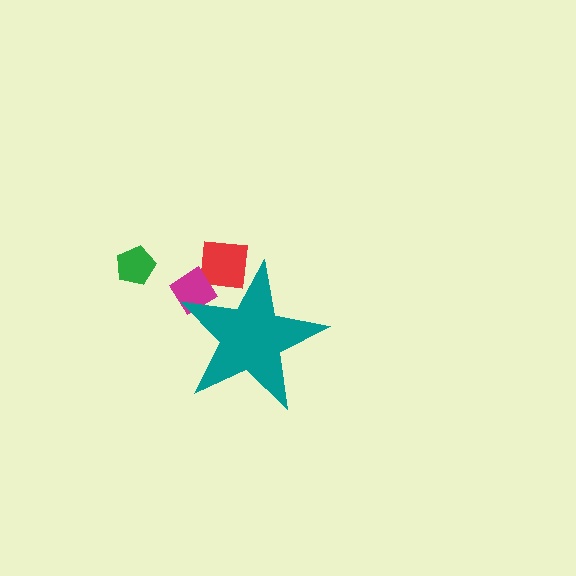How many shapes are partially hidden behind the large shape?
2 shapes are partially hidden.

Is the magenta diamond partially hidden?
Yes, the magenta diamond is partially hidden behind the teal star.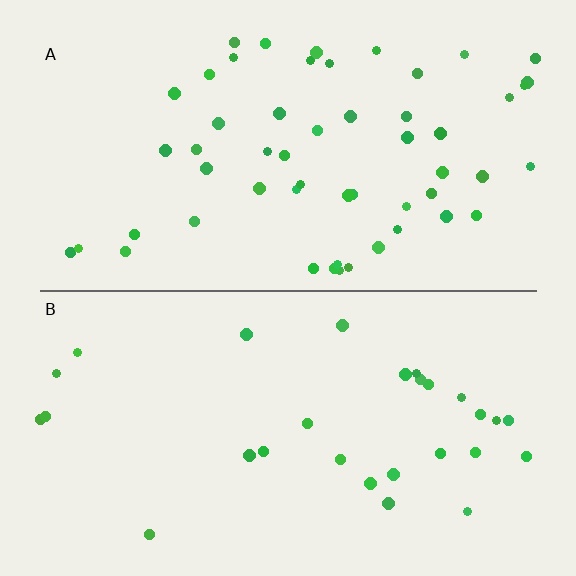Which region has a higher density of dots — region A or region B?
A (the top).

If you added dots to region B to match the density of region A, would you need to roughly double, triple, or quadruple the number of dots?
Approximately double.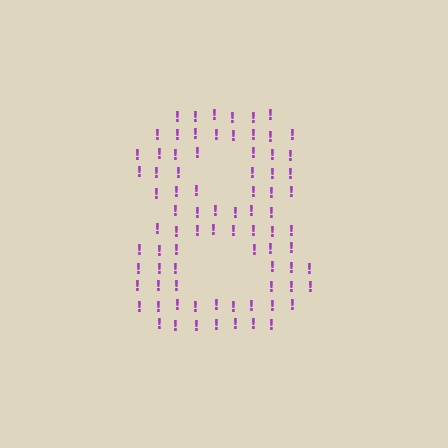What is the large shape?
The large shape is the digit 8.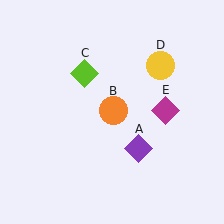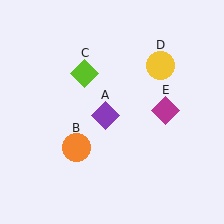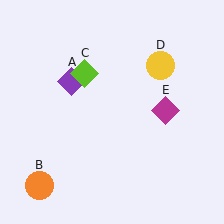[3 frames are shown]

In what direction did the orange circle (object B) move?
The orange circle (object B) moved down and to the left.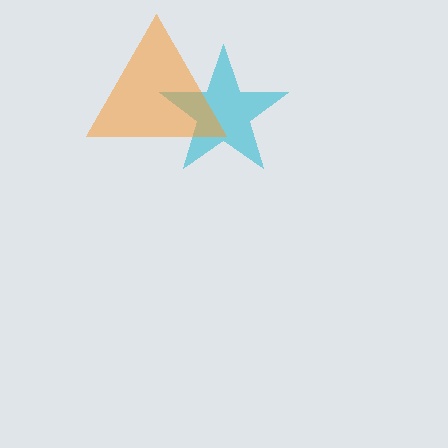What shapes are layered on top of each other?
The layered shapes are: a cyan star, an orange triangle.